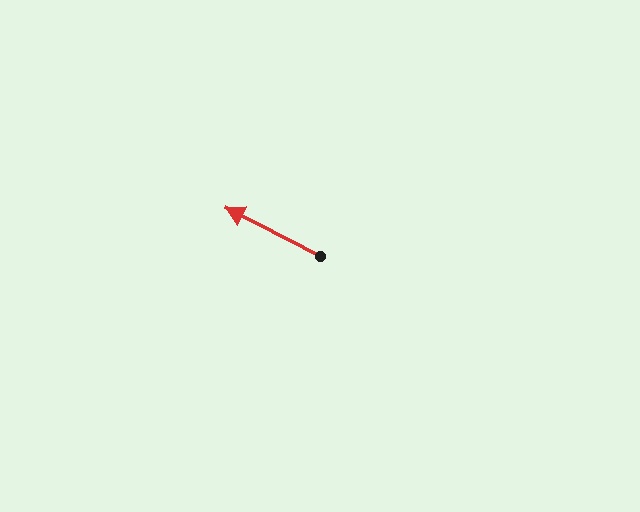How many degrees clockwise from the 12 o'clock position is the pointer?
Approximately 297 degrees.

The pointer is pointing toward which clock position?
Roughly 10 o'clock.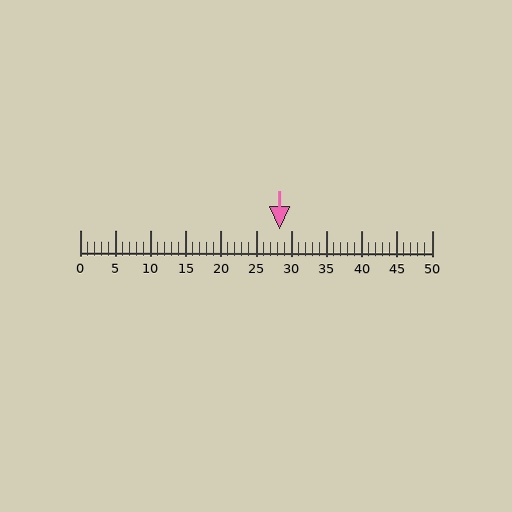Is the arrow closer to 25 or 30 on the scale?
The arrow is closer to 30.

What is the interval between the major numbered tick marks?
The major tick marks are spaced 5 units apart.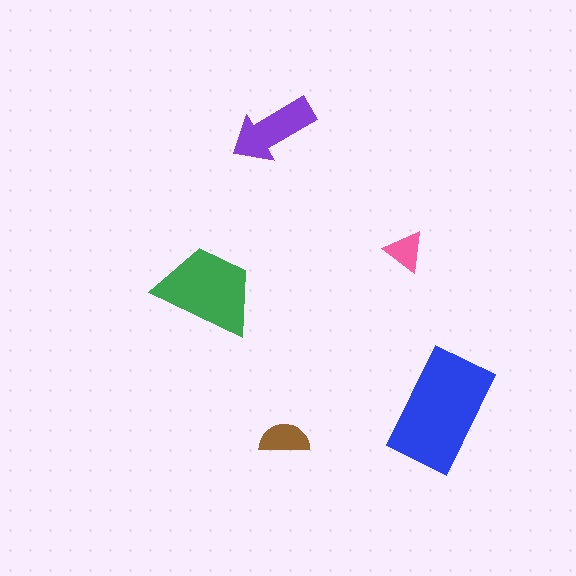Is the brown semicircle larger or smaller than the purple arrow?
Smaller.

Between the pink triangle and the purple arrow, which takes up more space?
The purple arrow.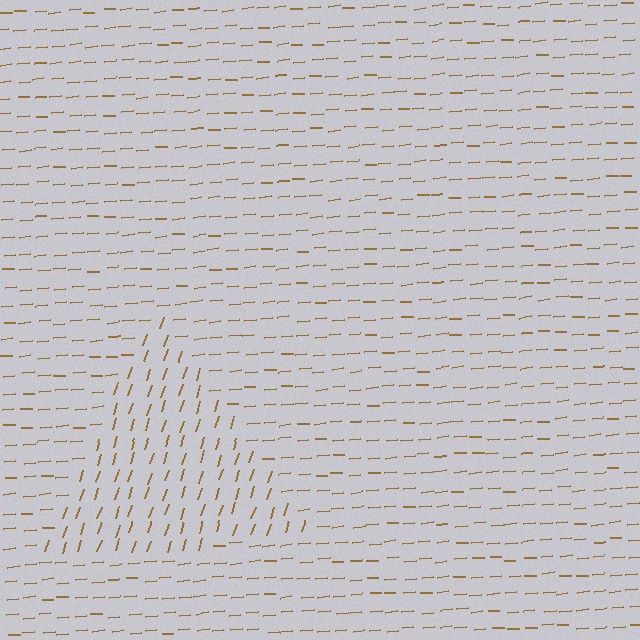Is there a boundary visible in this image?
Yes, there is a texture boundary formed by a change in line orientation.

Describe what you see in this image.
The image is filled with small brown line segments. A triangle region in the image has lines oriented differently from the surrounding lines, creating a visible texture boundary.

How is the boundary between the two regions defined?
The boundary is defined purely by a change in line orientation (approximately 67 degrees difference). All lines are the same color and thickness.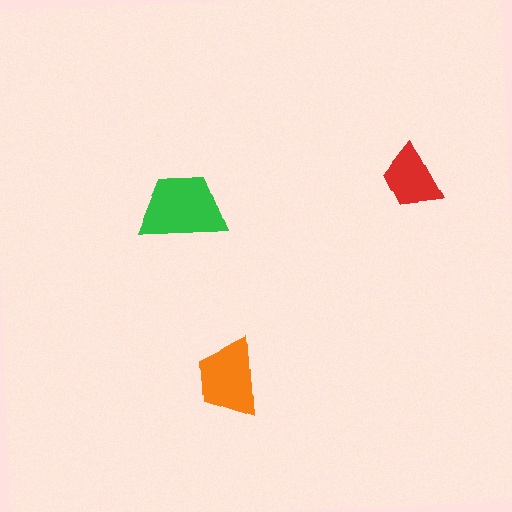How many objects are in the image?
There are 3 objects in the image.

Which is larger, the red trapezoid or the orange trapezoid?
The orange one.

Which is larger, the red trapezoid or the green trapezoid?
The green one.